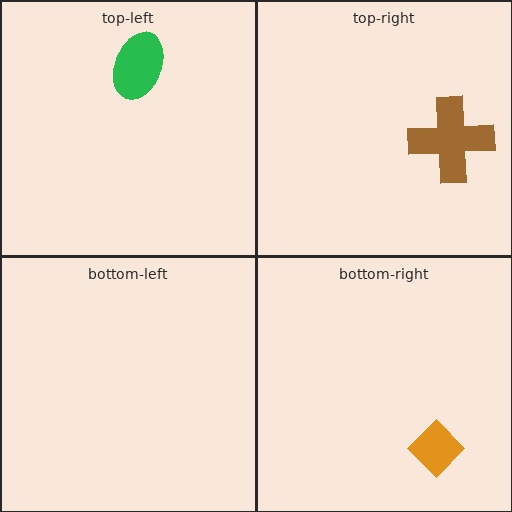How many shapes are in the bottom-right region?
1.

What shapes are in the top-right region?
The brown cross.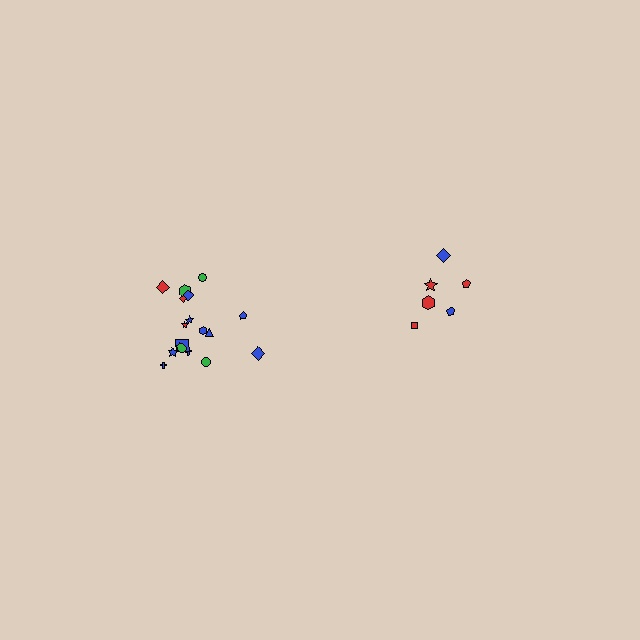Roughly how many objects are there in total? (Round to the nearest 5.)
Roughly 25 objects in total.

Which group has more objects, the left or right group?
The left group.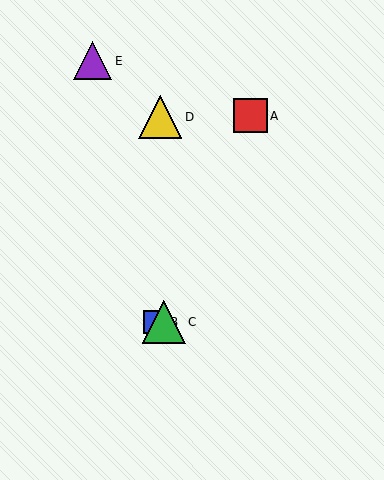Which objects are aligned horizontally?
Objects B, C are aligned horizontally.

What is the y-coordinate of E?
Object E is at y≈61.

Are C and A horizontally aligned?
No, C is at y≈322 and A is at y≈116.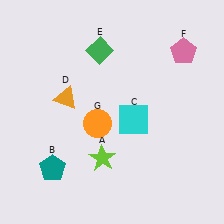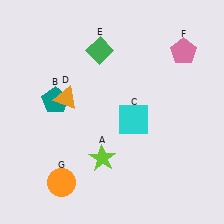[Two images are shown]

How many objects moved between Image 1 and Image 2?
2 objects moved between the two images.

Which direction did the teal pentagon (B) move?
The teal pentagon (B) moved up.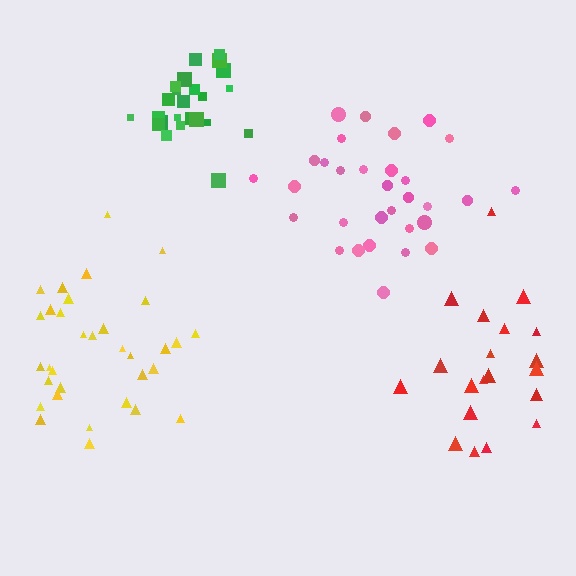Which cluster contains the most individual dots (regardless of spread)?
Yellow (33).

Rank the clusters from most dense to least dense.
green, pink, yellow, red.